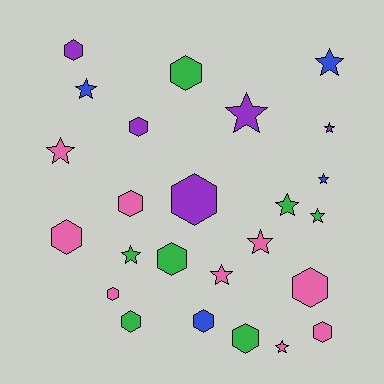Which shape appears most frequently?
Hexagon, with 13 objects.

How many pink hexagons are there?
There are 5 pink hexagons.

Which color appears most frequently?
Pink, with 9 objects.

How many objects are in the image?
There are 25 objects.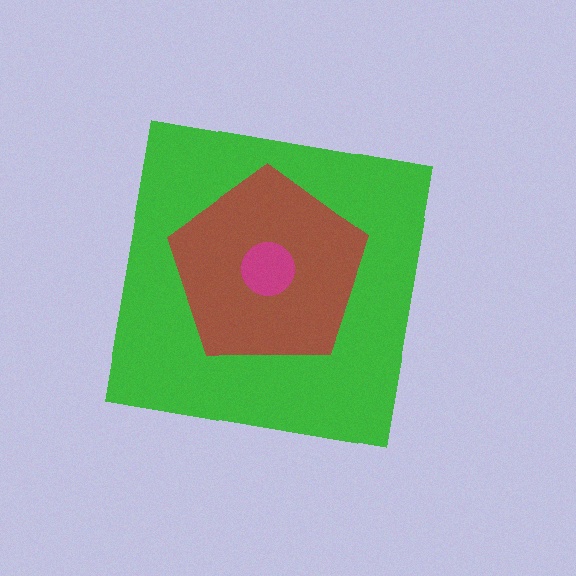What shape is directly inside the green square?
The brown pentagon.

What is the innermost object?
The magenta circle.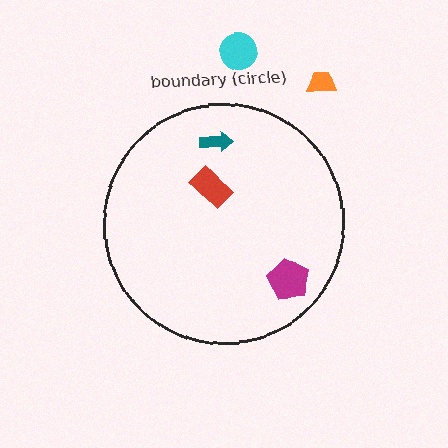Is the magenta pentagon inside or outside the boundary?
Inside.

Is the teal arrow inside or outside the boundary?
Inside.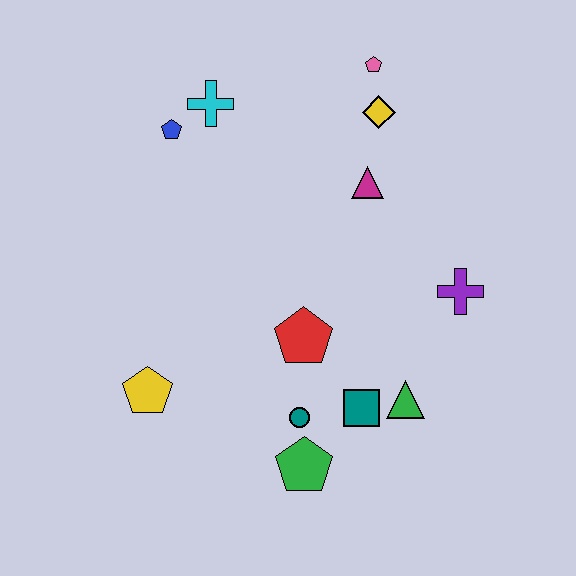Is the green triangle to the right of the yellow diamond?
Yes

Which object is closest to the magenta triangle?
The yellow diamond is closest to the magenta triangle.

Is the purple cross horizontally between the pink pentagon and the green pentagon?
No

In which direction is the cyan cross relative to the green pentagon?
The cyan cross is above the green pentagon.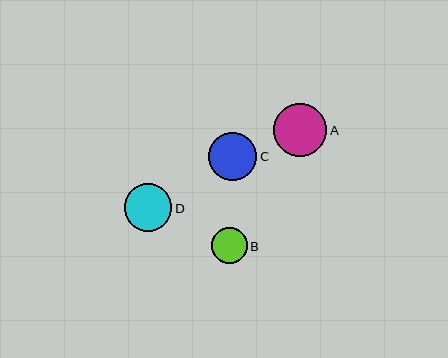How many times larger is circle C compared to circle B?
Circle C is approximately 1.3 times the size of circle B.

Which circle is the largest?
Circle A is the largest with a size of approximately 54 pixels.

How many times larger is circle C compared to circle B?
Circle C is approximately 1.3 times the size of circle B.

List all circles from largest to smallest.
From largest to smallest: A, C, D, B.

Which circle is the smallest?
Circle B is the smallest with a size of approximately 36 pixels.